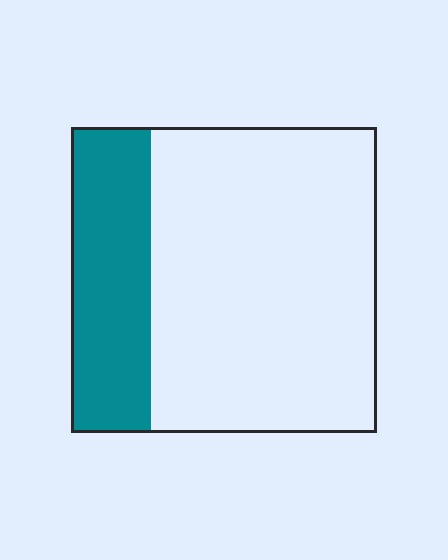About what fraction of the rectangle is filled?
About one quarter (1/4).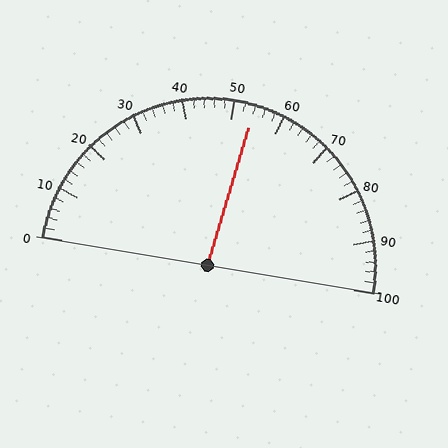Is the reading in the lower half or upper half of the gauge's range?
The reading is in the upper half of the range (0 to 100).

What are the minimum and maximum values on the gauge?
The gauge ranges from 0 to 100.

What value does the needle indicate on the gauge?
The needle indicates approximately 54.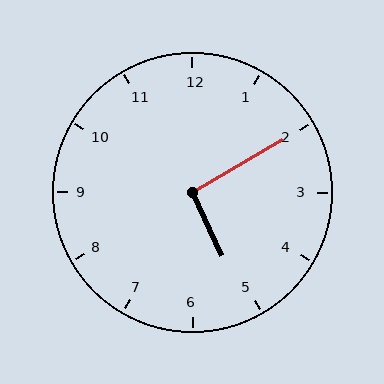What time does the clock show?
5:10.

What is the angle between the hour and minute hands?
Approximately 95 degrees.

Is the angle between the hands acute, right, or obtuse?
It is right.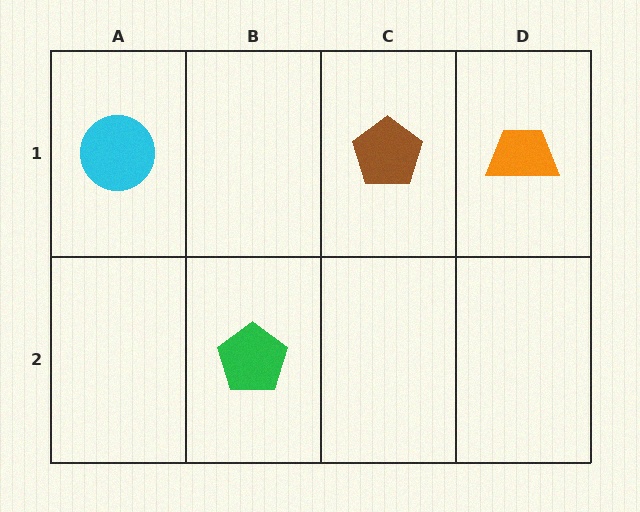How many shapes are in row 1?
3 shapes.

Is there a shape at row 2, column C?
No, that cell is empty.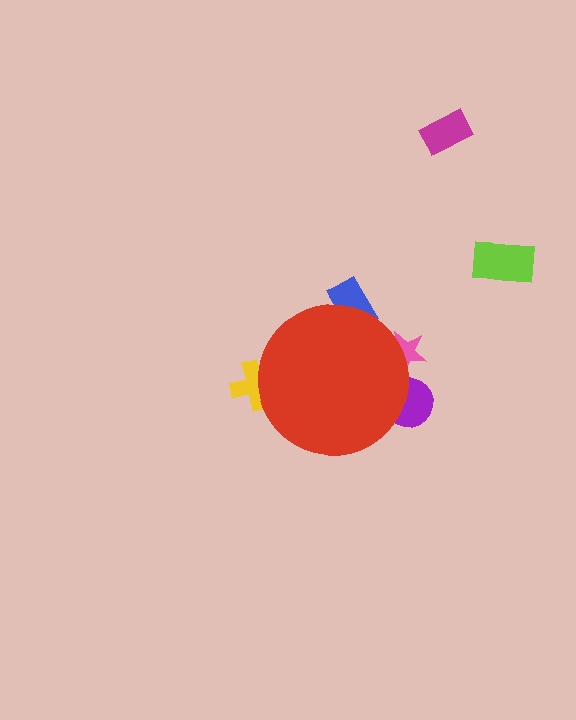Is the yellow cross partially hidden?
Yes, the yellow cross is partially hidden behind the red circle.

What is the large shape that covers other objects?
A red circle.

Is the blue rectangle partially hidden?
Yes, the blue rectangle is partially hidden behind the red circle.